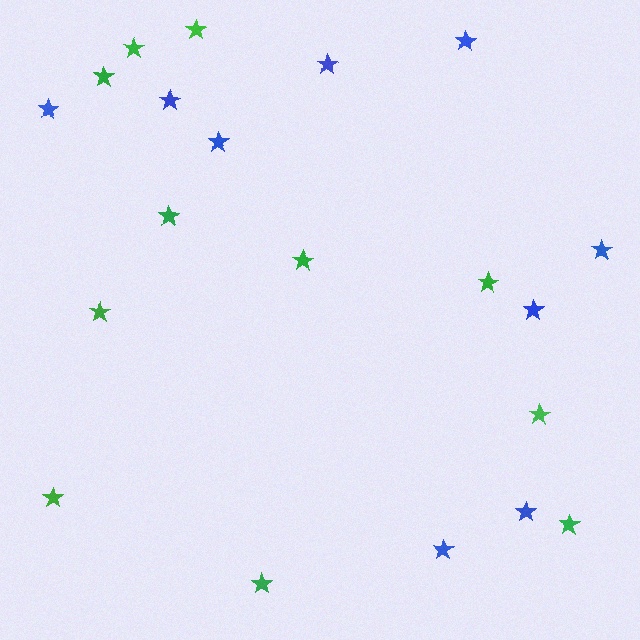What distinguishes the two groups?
There are 2 groups: one group of green stars (11) and one group of blue stars (9).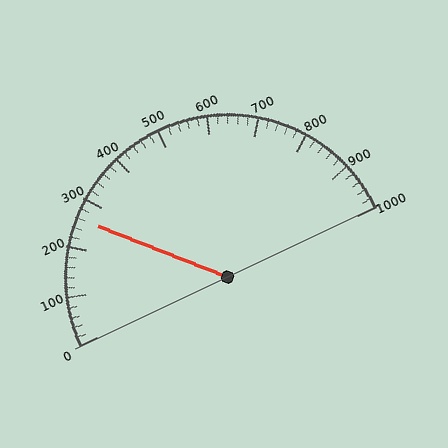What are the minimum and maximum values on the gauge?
The gauge ranges from 0 to 1000.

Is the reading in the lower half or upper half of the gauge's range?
The reading is in the lower half of the range (0 to 1000).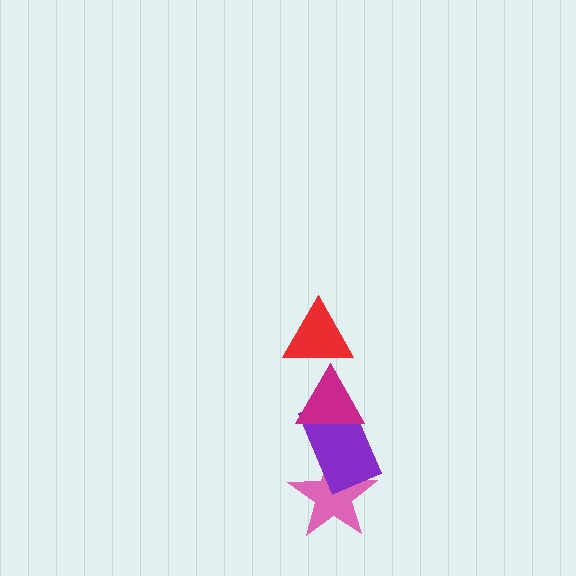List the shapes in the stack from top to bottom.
From top to bottom: the red triangle, the magenta triangle, the purple rectangle, the pink star.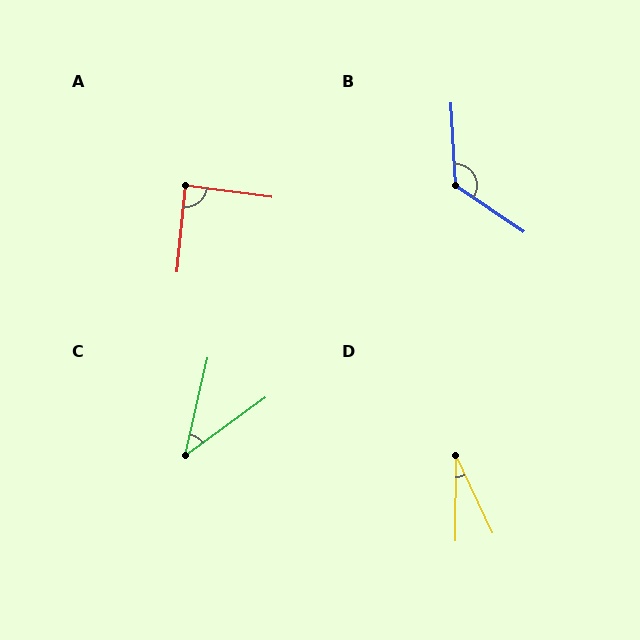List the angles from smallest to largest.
D (26°), C (41°), A (88°), B (127°).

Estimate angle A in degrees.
Approximately 88 degrees.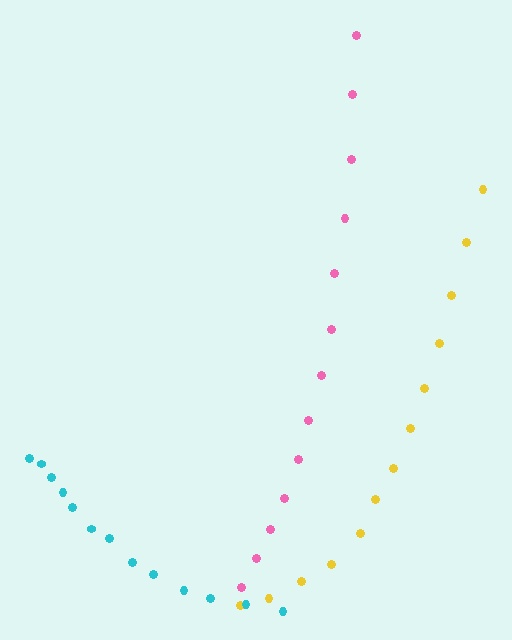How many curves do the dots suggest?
There are 3 distinct paths.